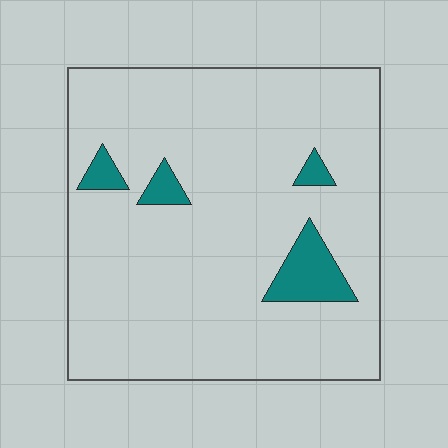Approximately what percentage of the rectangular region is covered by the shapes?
Approximately 10%.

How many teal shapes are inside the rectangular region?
4.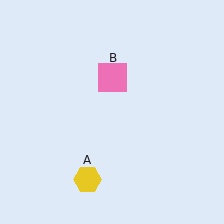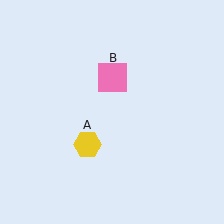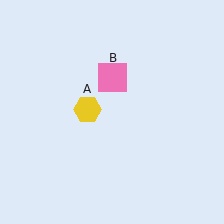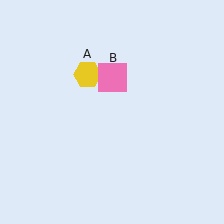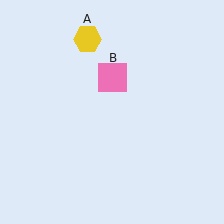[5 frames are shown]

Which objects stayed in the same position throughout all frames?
Pink square (object B) remained stationary.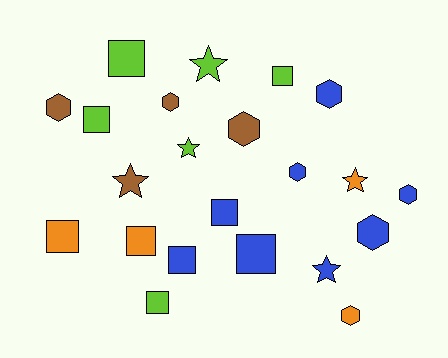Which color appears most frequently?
Blue, with 8 objects.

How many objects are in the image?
There are 22 objects.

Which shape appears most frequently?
Square, with 9 objects.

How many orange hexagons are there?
There is 1 orange hexagon.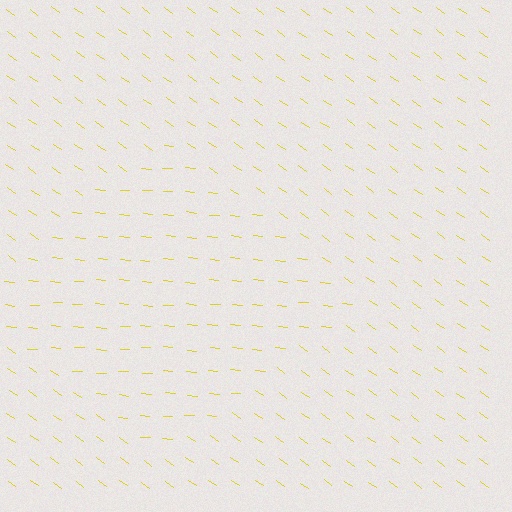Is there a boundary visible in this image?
Yes, there is a texture boundary formed by a change in line orientation.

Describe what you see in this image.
The image is filled with small yellow line segments. A diamond region in the image has lines oriented differently from the surrounding lines, creating a visible texture boundary.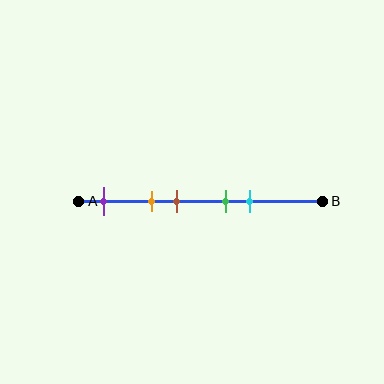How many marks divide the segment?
There are 5 marks dividing the segment.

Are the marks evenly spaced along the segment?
No, the marks are not evenly spaced.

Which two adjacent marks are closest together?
The green and cyan marks are the closest adjacent pair.